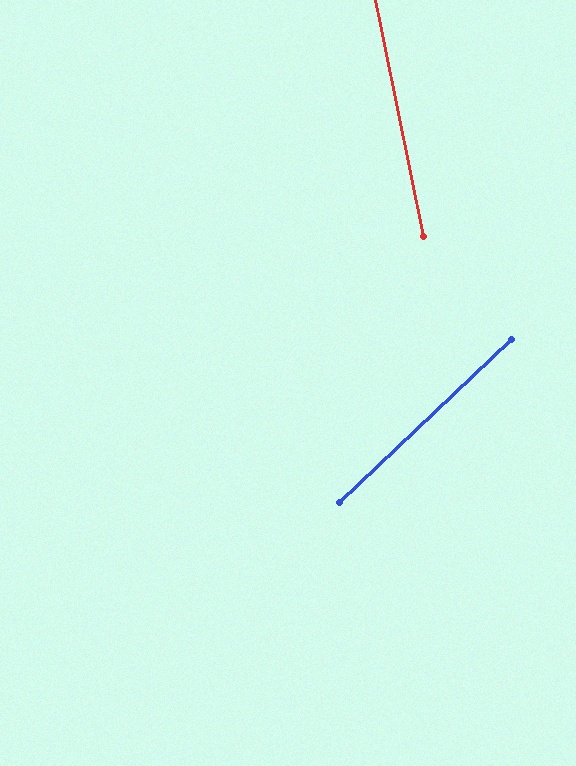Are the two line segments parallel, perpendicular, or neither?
Neither parallel nor perpendicular — they differ by about 58°.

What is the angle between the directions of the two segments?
Approximately 58 degrees.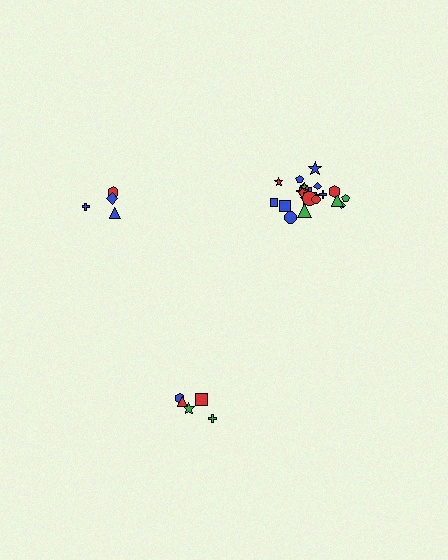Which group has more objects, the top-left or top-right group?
The top-right group.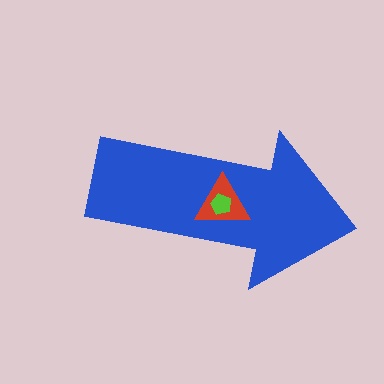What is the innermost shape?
The lime pentagon.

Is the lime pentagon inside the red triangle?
Yes.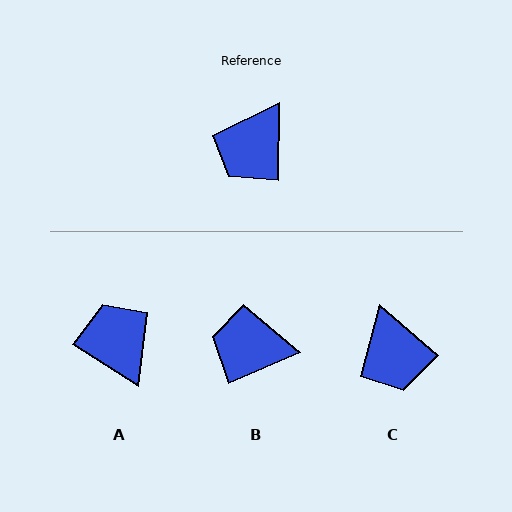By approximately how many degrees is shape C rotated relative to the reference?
Approximately 50 degrees counter-clockwise.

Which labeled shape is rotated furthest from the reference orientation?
A, about 123 degrees away.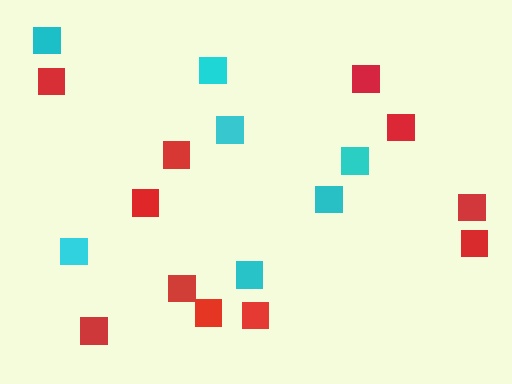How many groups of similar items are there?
There are 2 groups: one group of cyan squares (7) and one group of red squares (11).